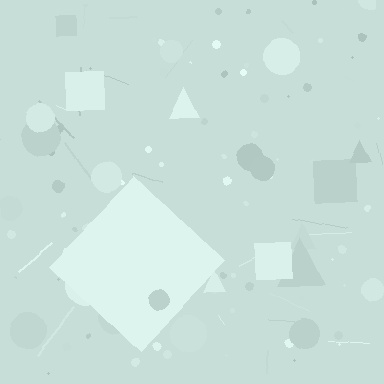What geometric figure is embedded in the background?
A diamond is embedded in the background.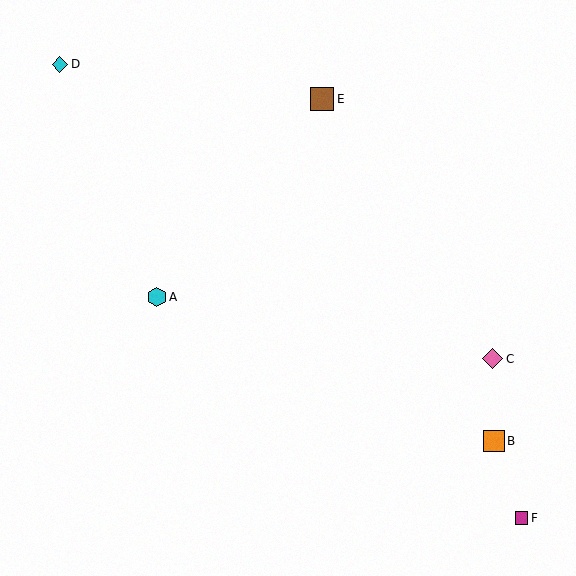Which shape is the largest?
The brown square (labeled E) is the largest.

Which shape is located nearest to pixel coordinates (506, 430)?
The orange square (labeled B) at (494, 441) is nearest to that location.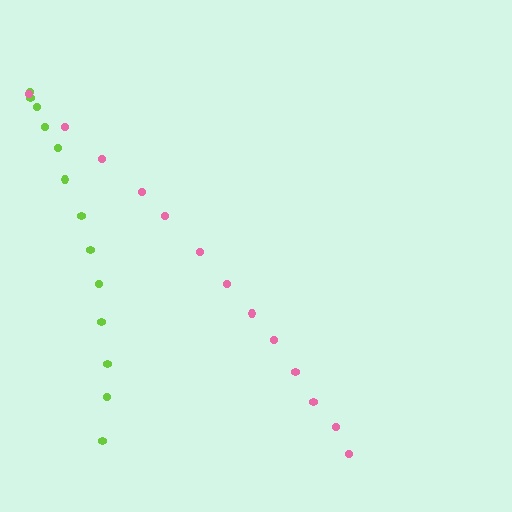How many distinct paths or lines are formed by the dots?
There are 2 distinct paths.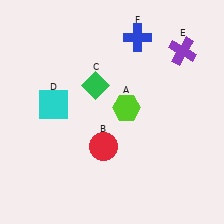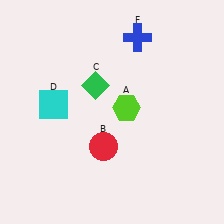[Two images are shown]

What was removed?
The purple cross (E) was removed in Image 2.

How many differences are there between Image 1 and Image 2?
There is 1 difference between the two images.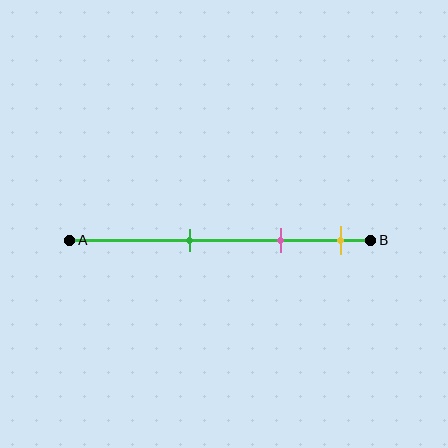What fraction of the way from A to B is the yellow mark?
The yellow mark is approximately 90% (0.9) of the way from A to B.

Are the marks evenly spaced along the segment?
Yes, the marks are approximately evenly spaced.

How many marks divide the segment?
There are 3 marks dividing the segment.